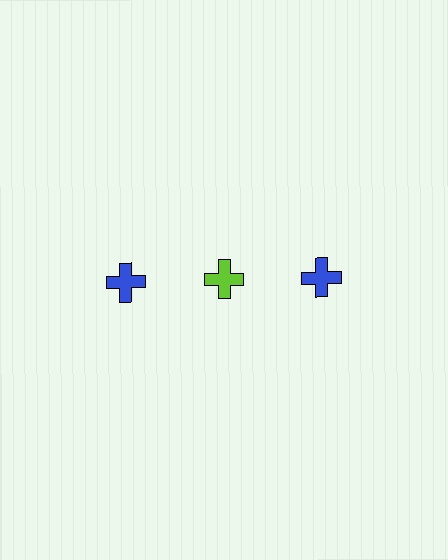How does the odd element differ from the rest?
It has a different color: lime instead of blue.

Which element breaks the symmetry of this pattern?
The lime cross in the top row, second from left column breaks the symmetry. All other shapes are blue crosses.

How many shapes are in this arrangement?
There are 3 shapes arranged in a grid pattern.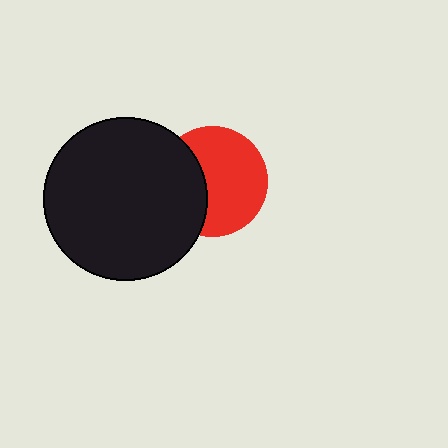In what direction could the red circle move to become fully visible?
The red circle could move right. That would shift it out from behind the black circle entirely.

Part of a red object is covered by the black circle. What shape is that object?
It is a circle.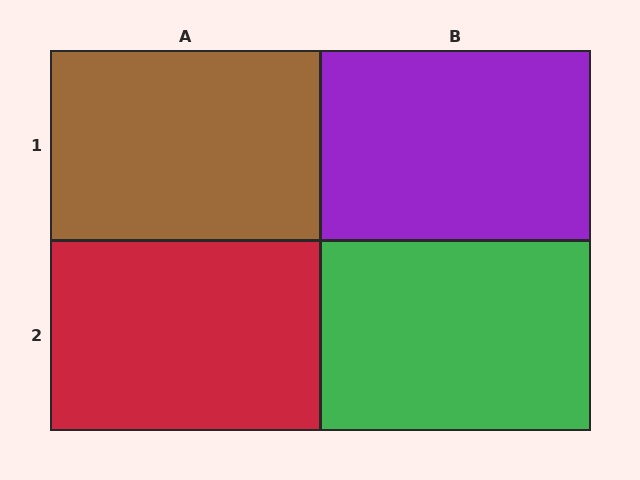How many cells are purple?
1 cell is purple.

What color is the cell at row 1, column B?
Purple.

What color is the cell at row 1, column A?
Brown.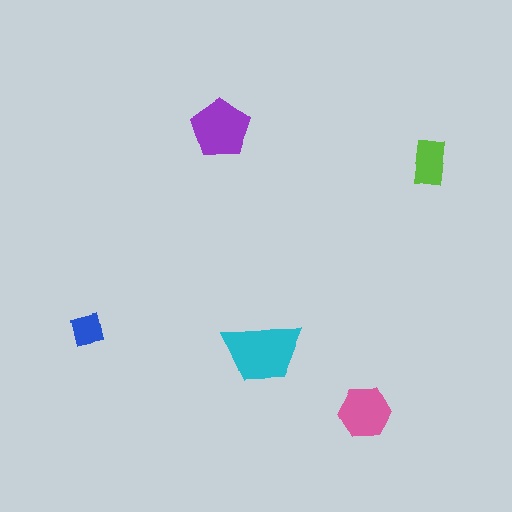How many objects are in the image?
There are 5 objects in the image.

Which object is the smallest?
The blue square.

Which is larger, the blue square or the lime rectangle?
The lime rectangle.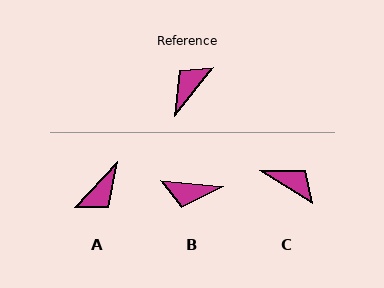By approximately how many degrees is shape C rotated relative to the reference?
Approximately 83 degrees clockwise.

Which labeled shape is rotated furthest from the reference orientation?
A, about 176 degrees away.